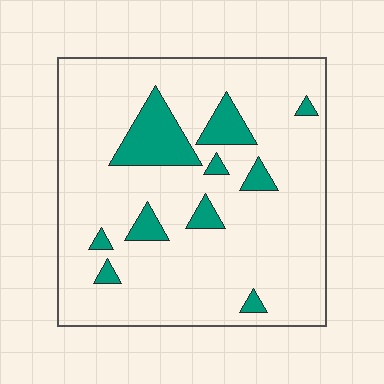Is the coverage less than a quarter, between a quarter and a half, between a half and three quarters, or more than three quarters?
Less than a quarter.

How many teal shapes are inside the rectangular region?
10.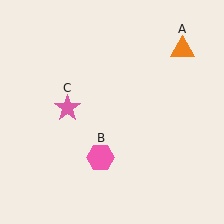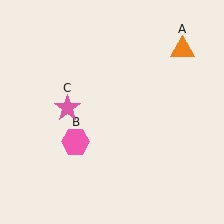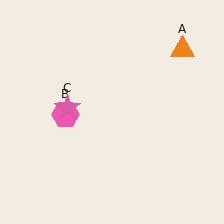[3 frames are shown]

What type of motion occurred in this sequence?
The pink hexagon (object B) rotated clockwise around the center of the scene.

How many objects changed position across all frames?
1 object changed position: pink hexagon (object B).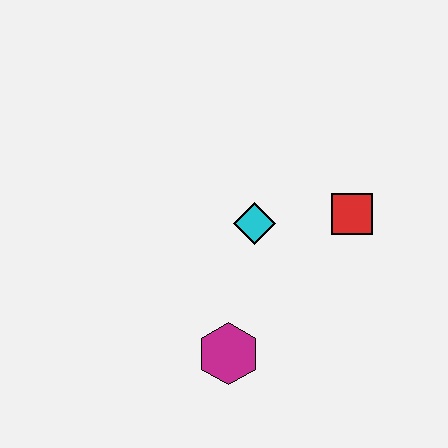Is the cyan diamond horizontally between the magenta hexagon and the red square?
Yes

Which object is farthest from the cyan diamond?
The magenta hexagon is farthest from the cyan diamond.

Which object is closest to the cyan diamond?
The red square is closest to the cyan diamond.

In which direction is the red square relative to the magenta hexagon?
The red square is above the magenta hexagon.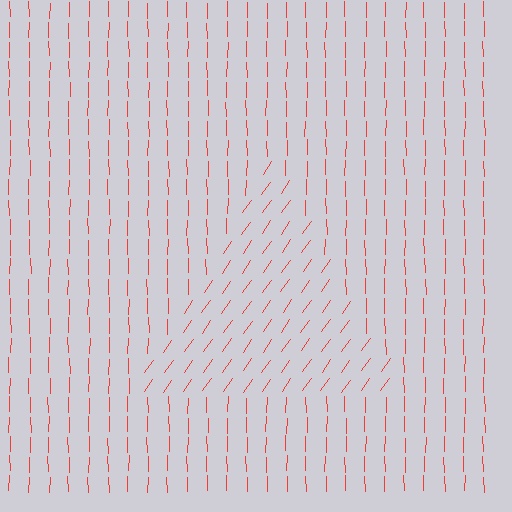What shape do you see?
I see a triangle.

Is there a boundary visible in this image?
Yes, there is a texture boundary formed by a change in line orientation.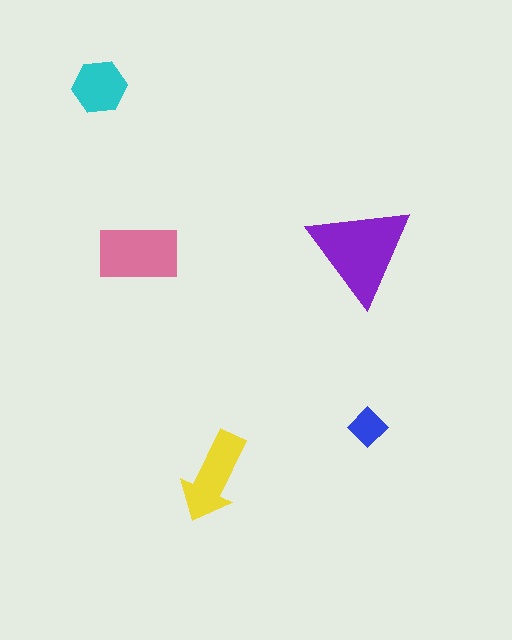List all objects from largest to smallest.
The purple triangle, the pink rectangle, the yellow arrow, the cyan hexagon, the blue diamond.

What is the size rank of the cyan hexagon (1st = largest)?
4th.